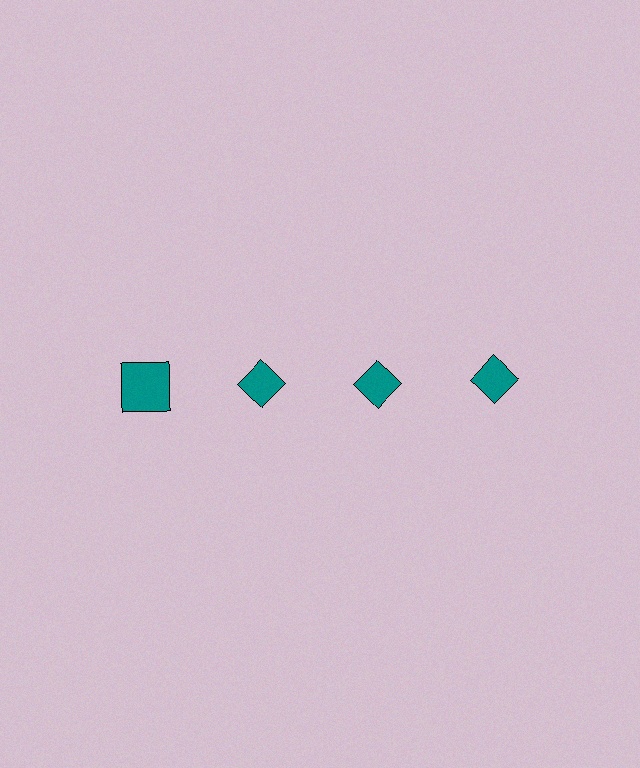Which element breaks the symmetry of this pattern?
The teal square in the top row, leftmost column breaks the symmetry. All other shapes are teal diamonds.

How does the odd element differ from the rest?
It has a different shape: square instead of diamond.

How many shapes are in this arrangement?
There are 4 shapes arranged in a grid pattern.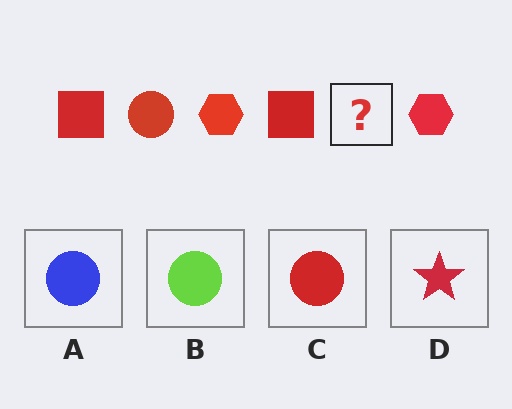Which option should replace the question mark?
Option C.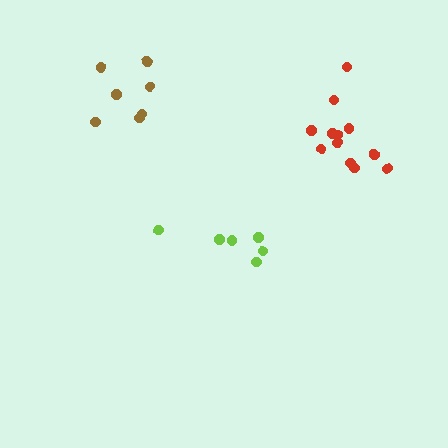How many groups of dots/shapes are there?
There are 3 groups.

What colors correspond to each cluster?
The clusters are colored: red, lime, brown.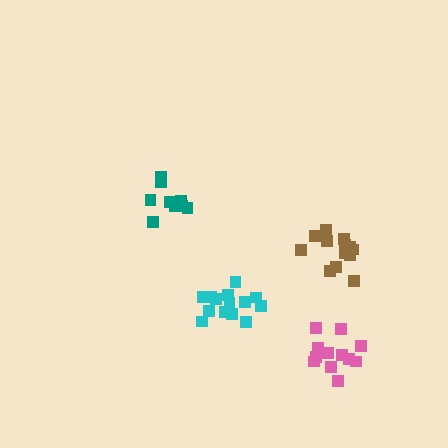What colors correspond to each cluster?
The clusters are colored: brown, teal, pink, cyan.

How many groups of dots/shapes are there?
There are 4 groups.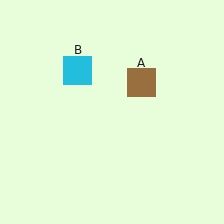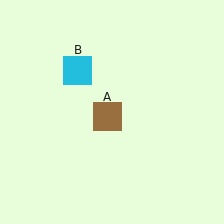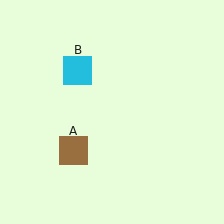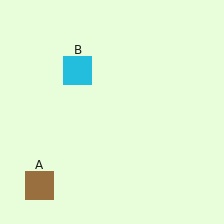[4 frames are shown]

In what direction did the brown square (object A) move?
The brown square (object A) moved down and to the left.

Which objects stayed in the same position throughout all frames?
Cyan square (object B) remained stationary.